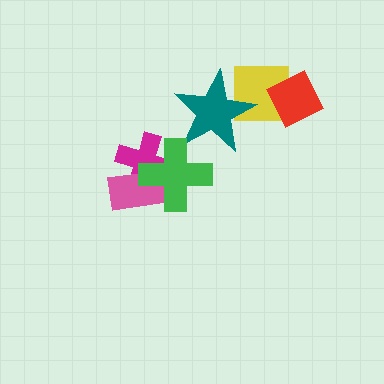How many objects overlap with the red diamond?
1 object overlaps with the red diamond.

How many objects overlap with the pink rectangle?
2 objects overlap with the pink rectangle.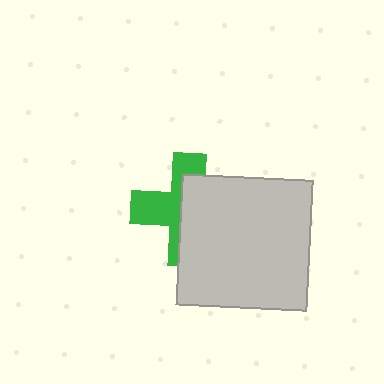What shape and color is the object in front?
The object in front is a light gray square.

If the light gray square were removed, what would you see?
You would see the complete green cross.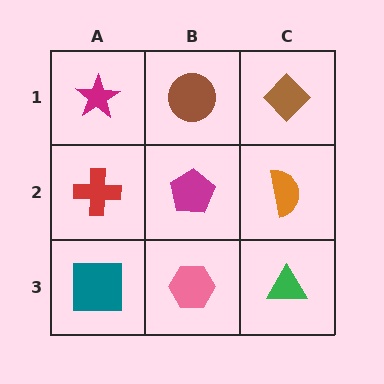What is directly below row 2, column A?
A teal square.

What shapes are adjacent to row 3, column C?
An orange semicircle (row 2, column C), a pink hexagon (row 3, column B).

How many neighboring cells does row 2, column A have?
3.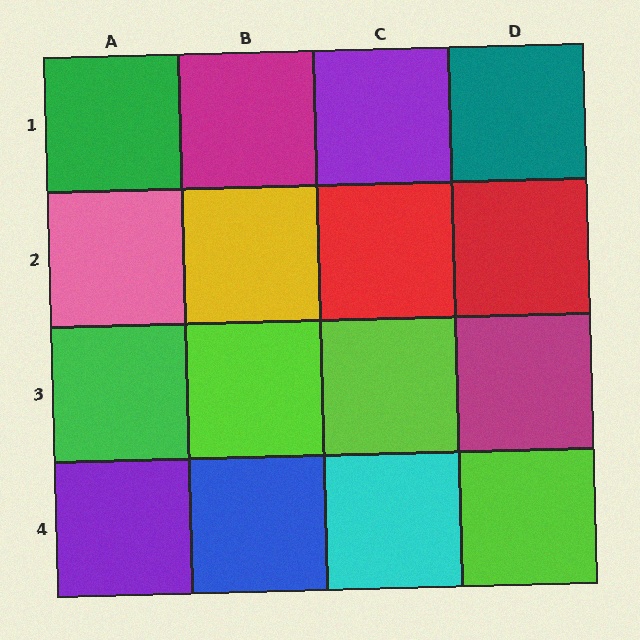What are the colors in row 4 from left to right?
Purple, blue, cyan, lime.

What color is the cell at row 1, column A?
Green.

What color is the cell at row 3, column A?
Green.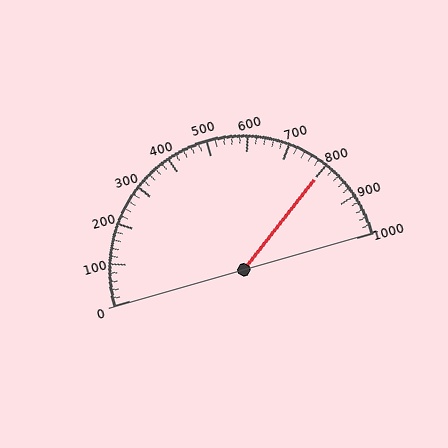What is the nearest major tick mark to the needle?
The nearest major tick mark is 800.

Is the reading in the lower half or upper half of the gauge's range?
The reading is in the upper half of the range (0 to 1000).